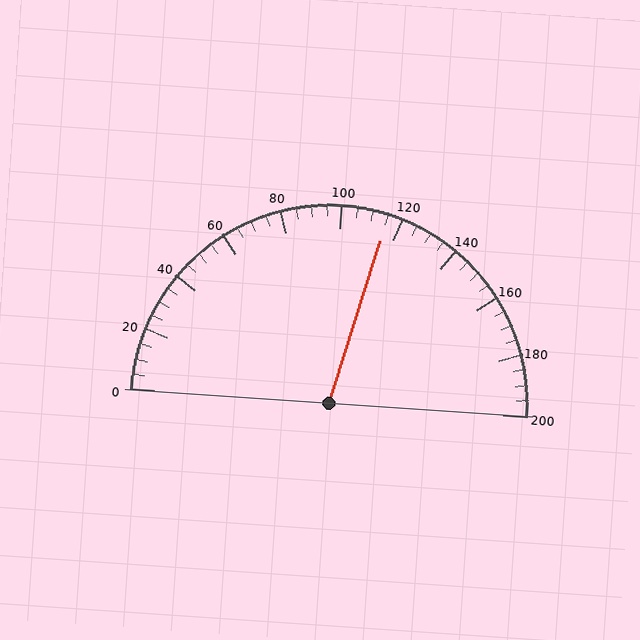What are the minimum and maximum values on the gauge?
The gauge ranges from 0 to 200.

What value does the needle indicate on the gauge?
The needle indicates approximately 115.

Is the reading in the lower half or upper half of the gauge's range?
The reading is in the upper half of the range (0 to 200).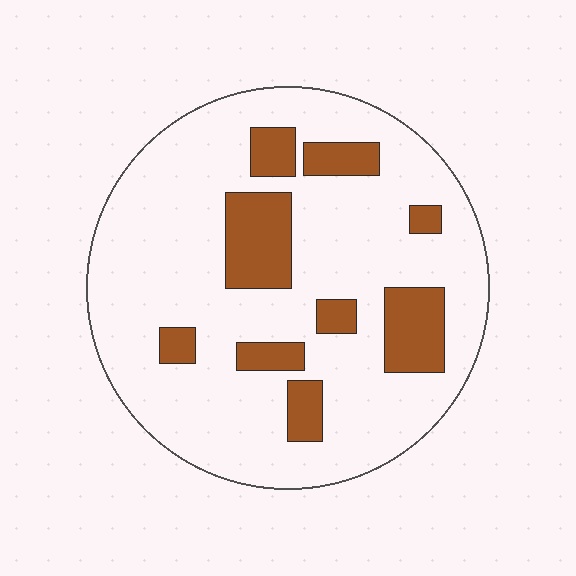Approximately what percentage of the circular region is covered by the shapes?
Approximately 20%.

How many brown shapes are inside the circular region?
9.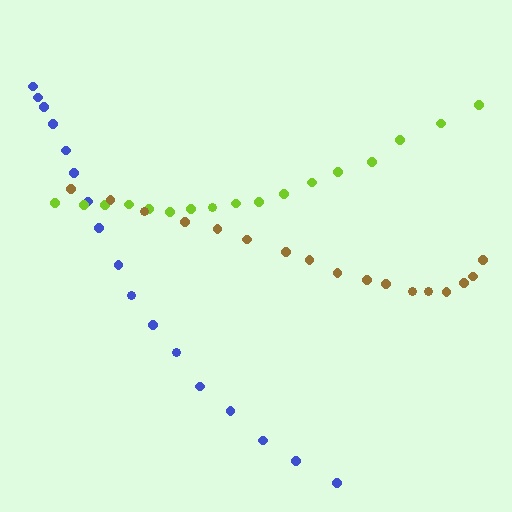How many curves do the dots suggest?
There are 3 distinct paths.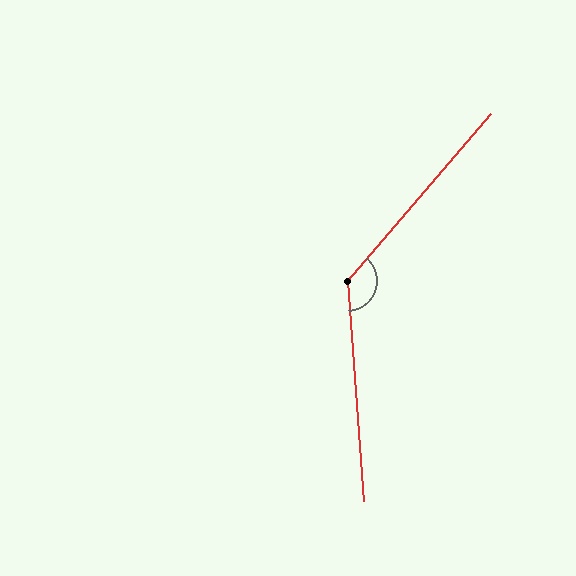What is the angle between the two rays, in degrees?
Approximately 135 degrees.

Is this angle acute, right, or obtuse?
It is obtuse.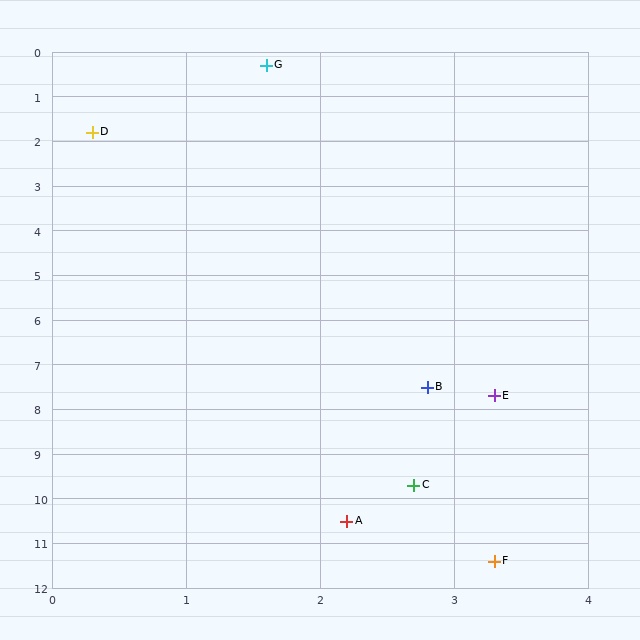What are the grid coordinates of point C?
Point C is at approximately (2.7, 9.7).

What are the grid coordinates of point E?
Point E is at approximately (3.3, 7.7).